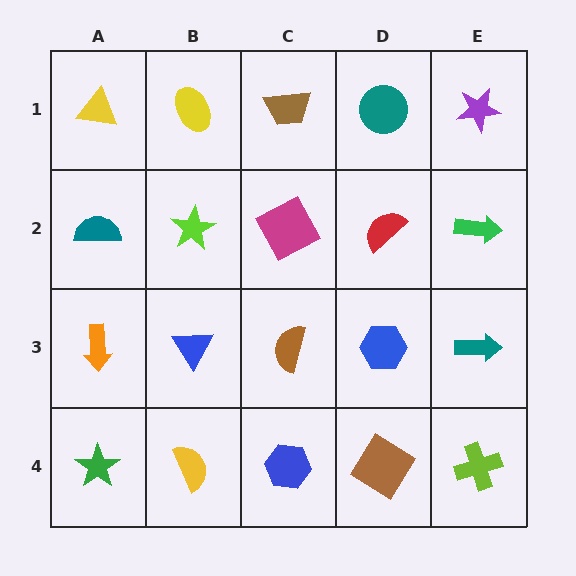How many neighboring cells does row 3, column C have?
4.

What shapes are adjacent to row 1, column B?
A lime star (row 2, column B), a yellow triangle (row 1, column A), a brown trapezoid (row 1, column C).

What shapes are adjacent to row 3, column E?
A green arrow (row 2, column E), a lime cross (row 4, column E), a blue hexagon (row 3, column D).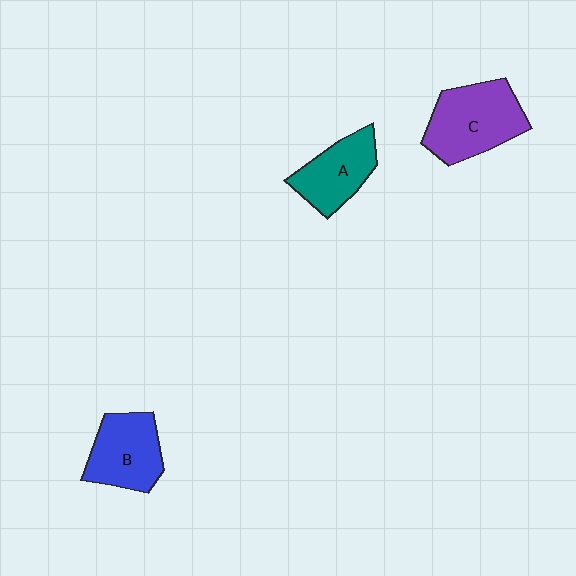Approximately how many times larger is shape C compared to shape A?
Approximately 1.4 times.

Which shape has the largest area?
Shape C (purple).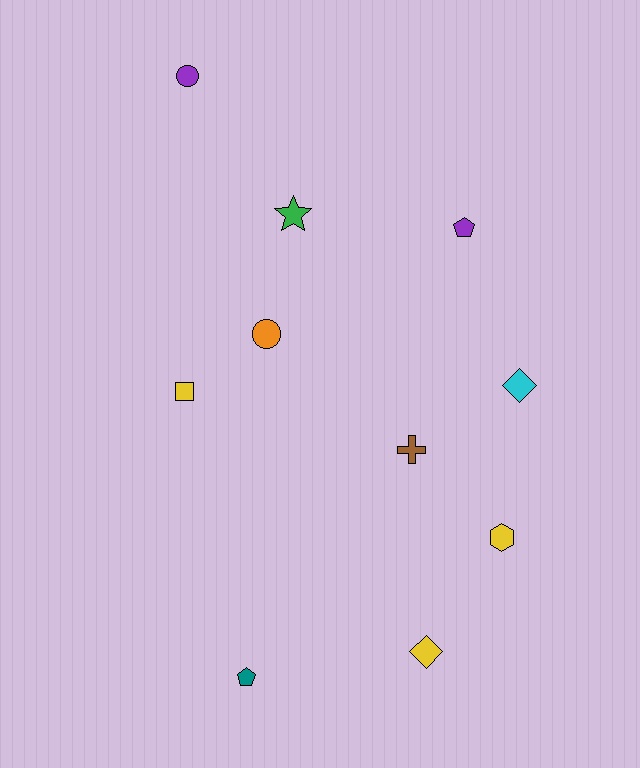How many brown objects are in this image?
There is 1 brown object.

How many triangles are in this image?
There are no triangles.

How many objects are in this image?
There are 10 objects.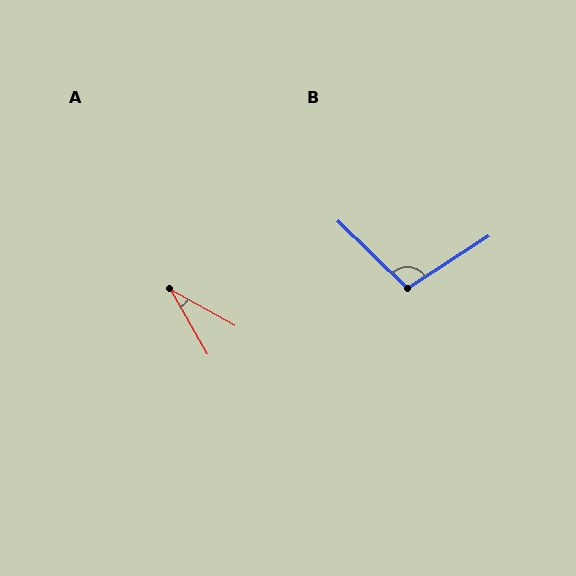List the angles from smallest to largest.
A (31°), B (103°).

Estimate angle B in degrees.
Approximately 103 degrees.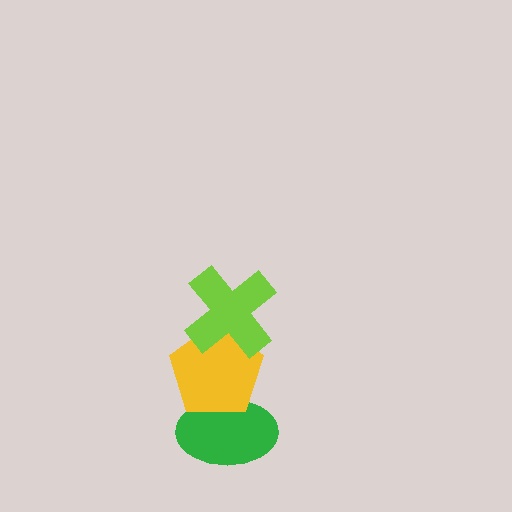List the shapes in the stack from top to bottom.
From top to bottom: the lime cross, the yellow pentagon, the green ellipse.